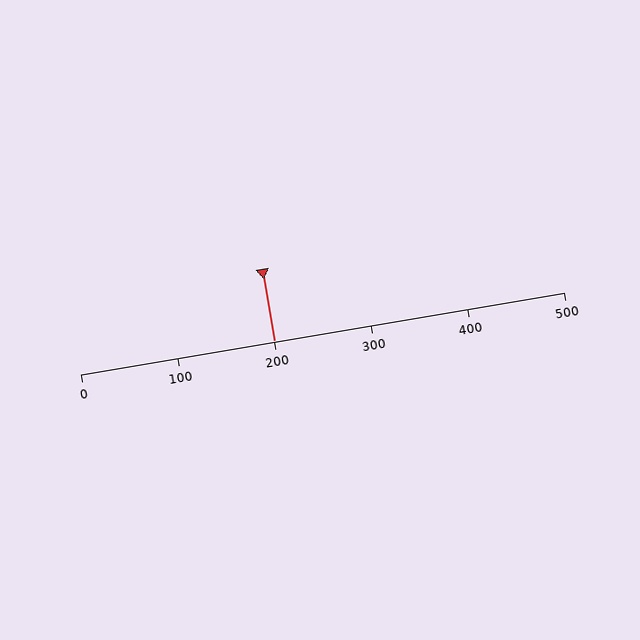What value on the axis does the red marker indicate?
The marker indicates approximately 200.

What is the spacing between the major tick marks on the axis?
The major ticks are spaced 100 apart.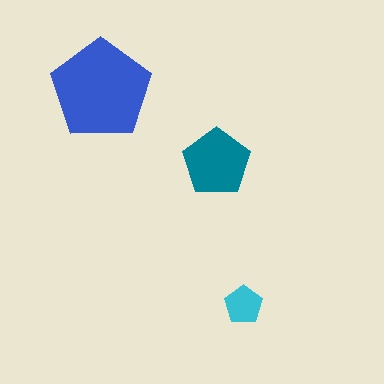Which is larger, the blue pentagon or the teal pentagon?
The blue one.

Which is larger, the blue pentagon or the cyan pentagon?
The blue one.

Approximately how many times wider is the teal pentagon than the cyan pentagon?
About 2 times wider.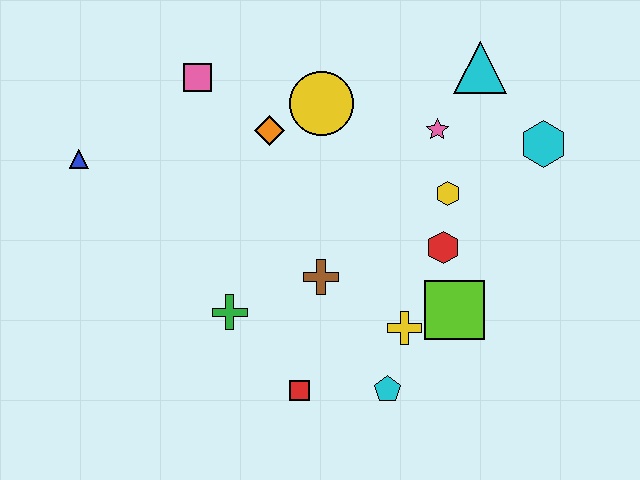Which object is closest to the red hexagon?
The yellow hexagon is closest to the red hexagon.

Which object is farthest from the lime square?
The blue triangle is farthest from the lime square.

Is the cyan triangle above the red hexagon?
Yes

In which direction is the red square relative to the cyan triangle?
The red square is below the cyan triangle.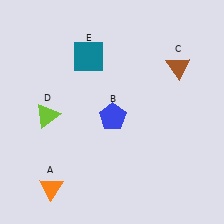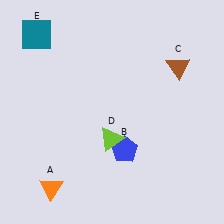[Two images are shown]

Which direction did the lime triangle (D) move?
The lime triangle (D) moved right.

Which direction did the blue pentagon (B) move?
The blue pentagon (B) moved down.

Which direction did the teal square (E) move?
The teal square (E) moved left.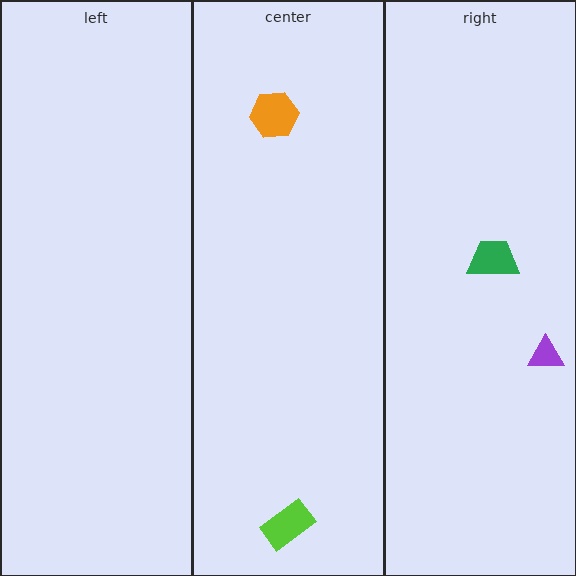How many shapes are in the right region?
2.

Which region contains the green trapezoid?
The right region.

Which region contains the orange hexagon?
The center region.